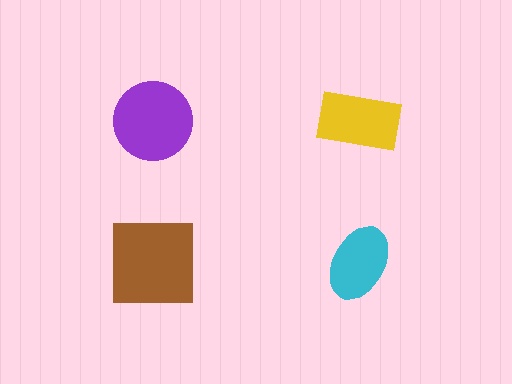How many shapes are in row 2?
2 shapes.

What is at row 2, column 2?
A cyan ellipse.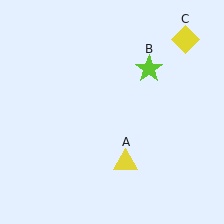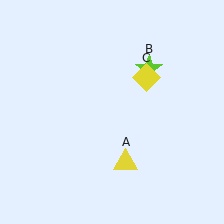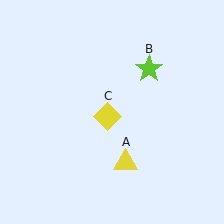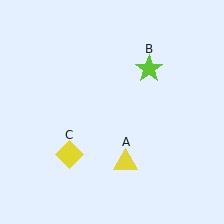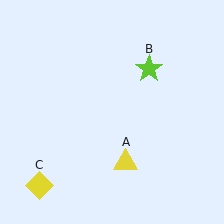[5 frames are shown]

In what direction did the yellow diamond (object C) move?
The yellow diamond (object C) moved down and to the left.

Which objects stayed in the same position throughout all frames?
Yellow triangle (object A) and lime star (object B) remained stationary.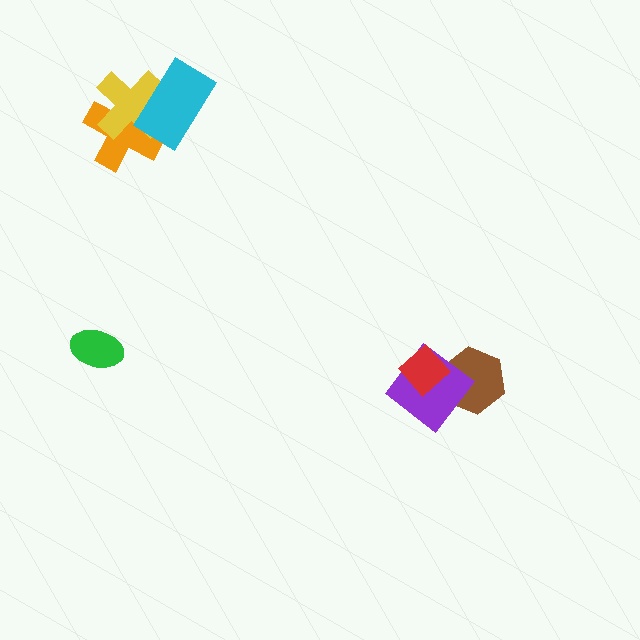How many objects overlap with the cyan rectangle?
2 objects overlap with the cyan rectangle.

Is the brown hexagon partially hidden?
Yes, it is partially covered by another shape.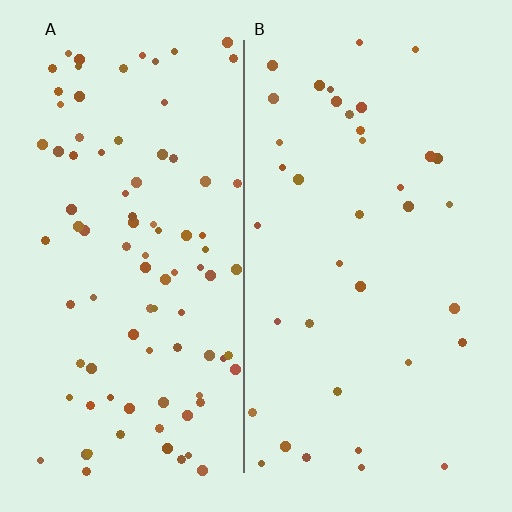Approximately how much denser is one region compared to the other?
Approximately 2.4× — region A over region B.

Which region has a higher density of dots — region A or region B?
A (the left).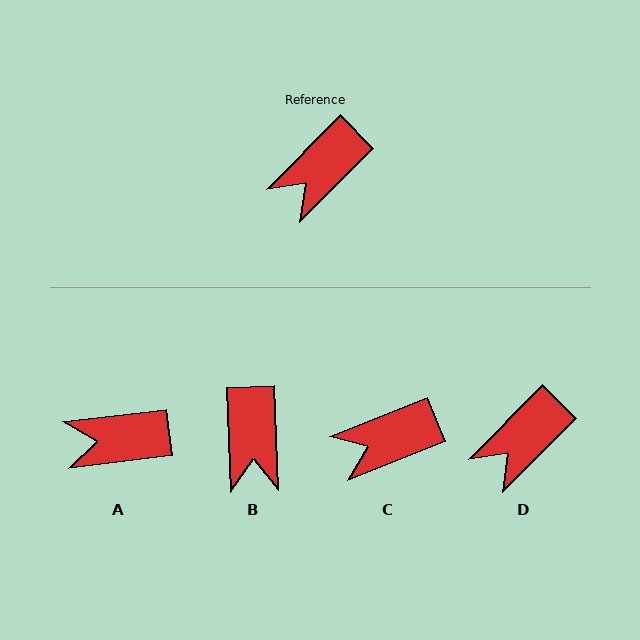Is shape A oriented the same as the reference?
No, it is off by about 38 degrees.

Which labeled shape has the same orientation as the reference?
D.